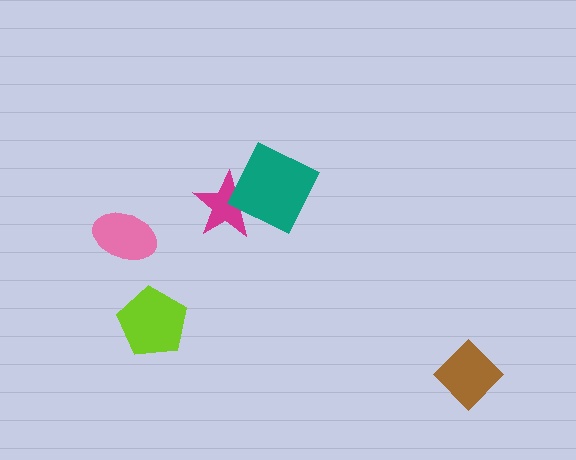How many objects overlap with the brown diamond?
0 objects overlap with the brown diamond.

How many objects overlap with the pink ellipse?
0 objects overlap with the pink ellipse.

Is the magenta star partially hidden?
Yes, it is partially covered by another shape.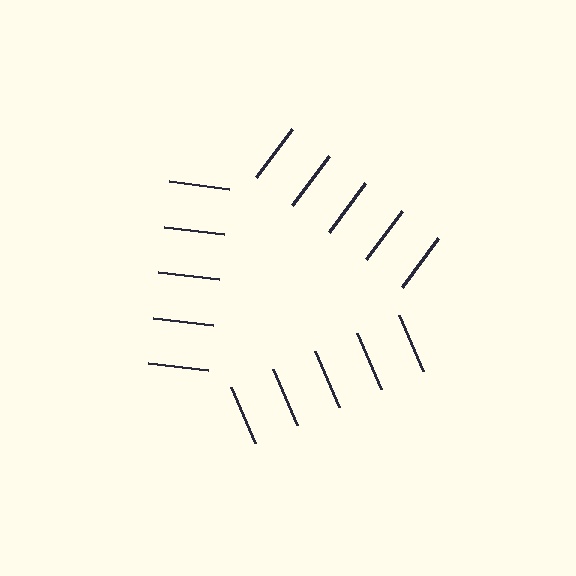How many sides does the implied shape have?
3 sides — the line-ends trace a triangle.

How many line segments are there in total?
15 — 5 along each of the 3 edges.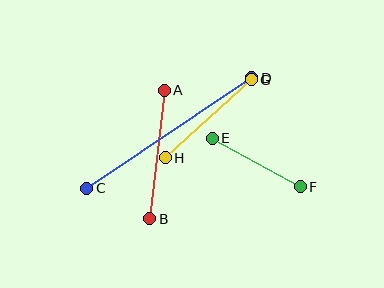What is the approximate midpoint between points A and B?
The midpoint is at approximately (157, 155) pixels.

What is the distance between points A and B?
The distance is approximately 129 pixels.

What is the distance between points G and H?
The distance is approximately 116 pixels.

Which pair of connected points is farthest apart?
Points C and D are farthest apart.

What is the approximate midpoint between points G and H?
The midpoint is at approximately (208, 119) pixels.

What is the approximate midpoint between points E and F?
The midpoint is at approximately (256, 163) pixels.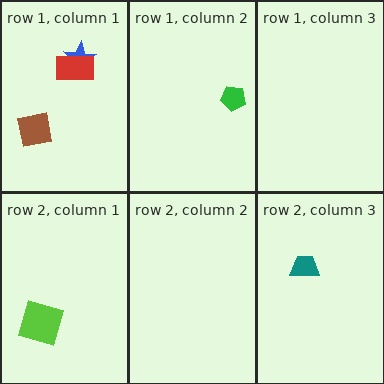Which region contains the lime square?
The row 2, column 1 region.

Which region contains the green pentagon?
The row 1, column 2 region.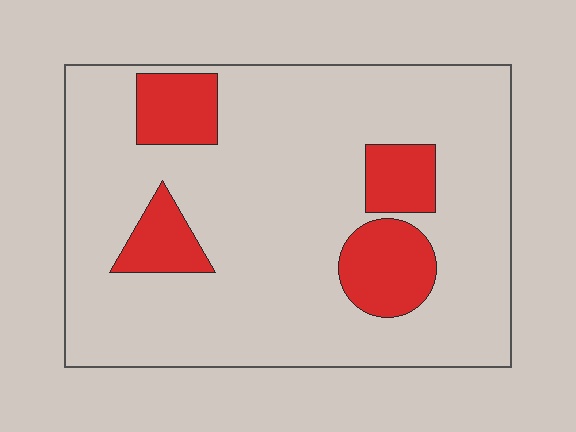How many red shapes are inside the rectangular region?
4.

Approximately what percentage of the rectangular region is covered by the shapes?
Approximately 15%.